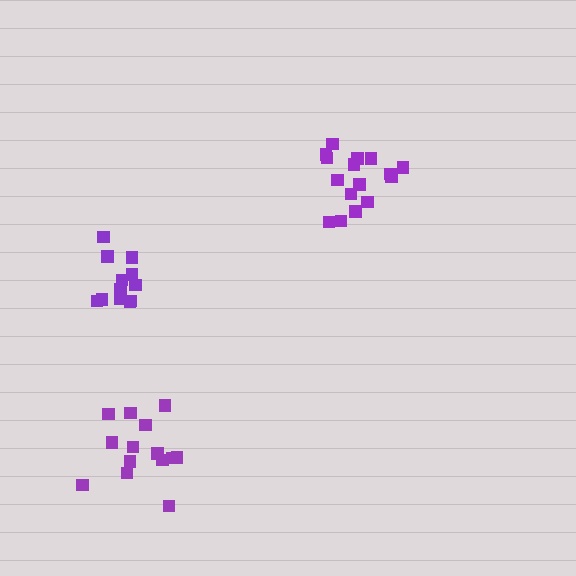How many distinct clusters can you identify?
There are 3 distinct clusters.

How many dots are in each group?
Group 1: 16 dots, Group 2: 14 dots, Group 3: 12 dots (42 total).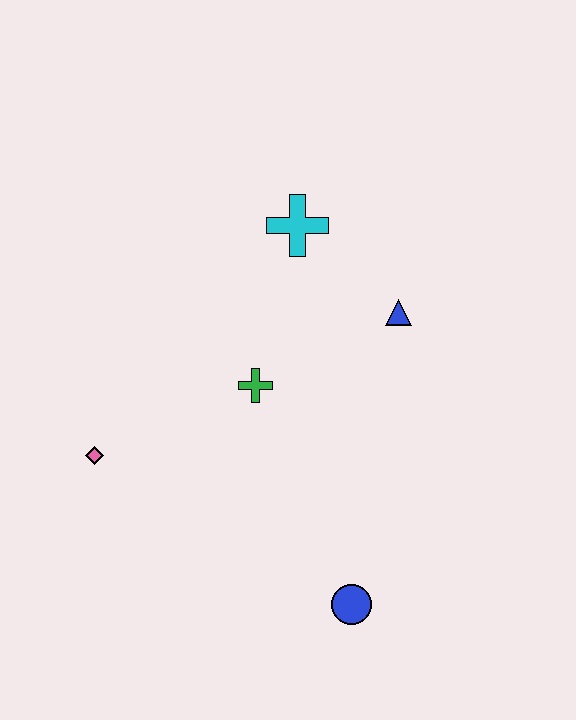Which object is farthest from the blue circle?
The cyan cross is farthest from the blue circle.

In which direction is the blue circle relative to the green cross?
The blue circle is below the green cross.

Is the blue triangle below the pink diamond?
No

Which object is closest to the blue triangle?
The cyan cross is closest to the blue triangle.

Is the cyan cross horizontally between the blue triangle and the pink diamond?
Yes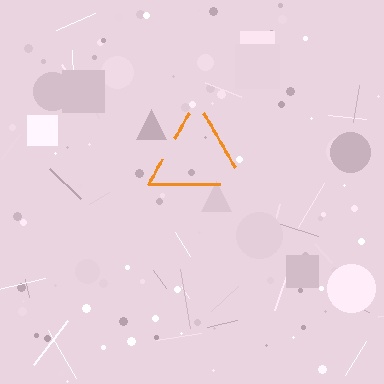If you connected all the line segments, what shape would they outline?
They would outline a triangle.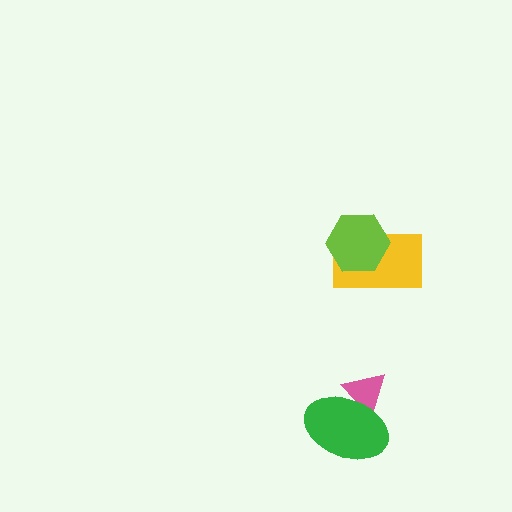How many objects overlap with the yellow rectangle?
1 object overlaps with the yellow rectangle.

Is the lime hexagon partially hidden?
No, no other shape covers it.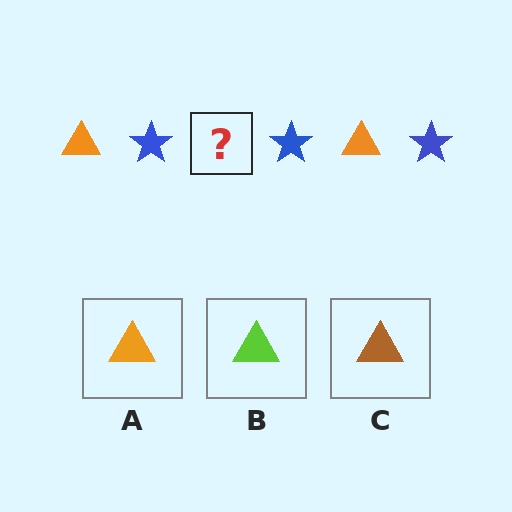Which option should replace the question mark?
Option A.